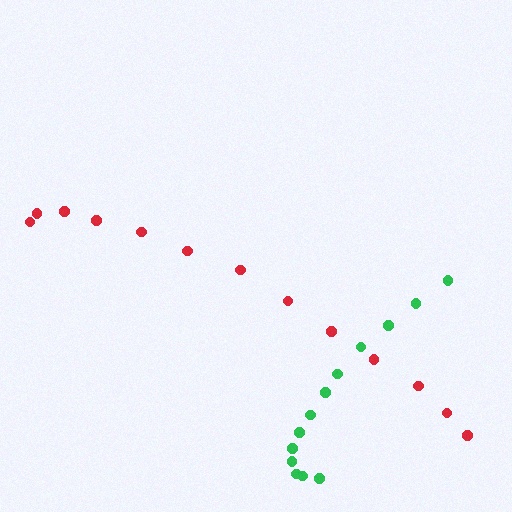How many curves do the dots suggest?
There are 2 distinct paths.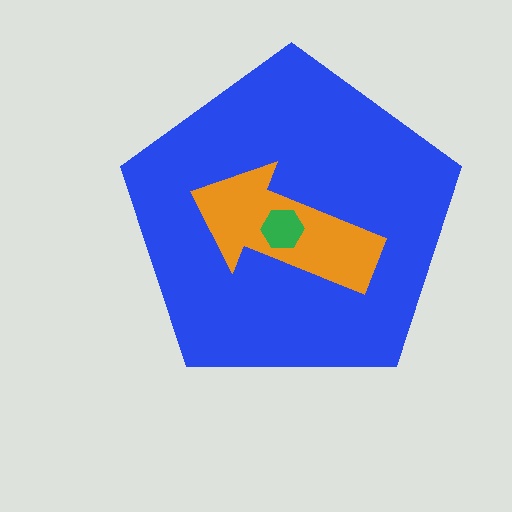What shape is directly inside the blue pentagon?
The orange arrow.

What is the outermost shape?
The blue pentagon.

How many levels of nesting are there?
3.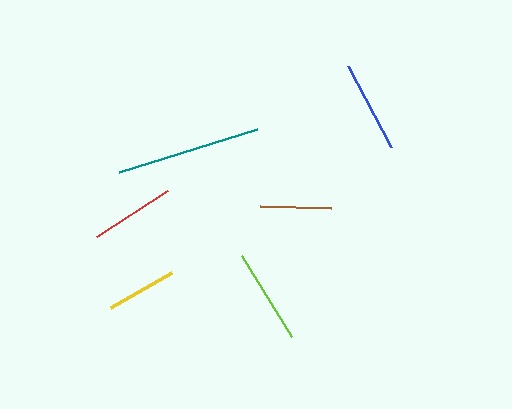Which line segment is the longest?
The teal line is the longest at approximately 145 pixels.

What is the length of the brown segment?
The brown segment is approximately 70 pixels long.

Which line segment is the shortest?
The yellow line is the shortest at approximately 70 pixels.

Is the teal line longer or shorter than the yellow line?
The teal line is longer than the yellow line.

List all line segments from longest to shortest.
From longest to shortest: teal, lime, blue, red, brown, yellow.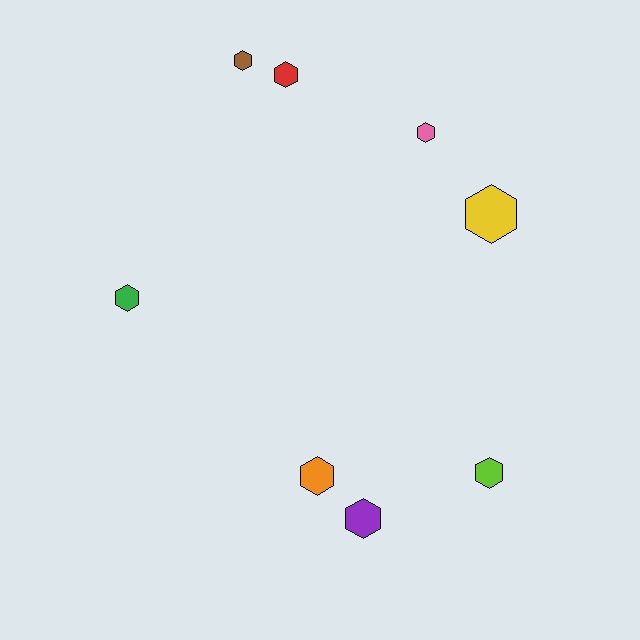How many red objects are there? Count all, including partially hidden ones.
There is 1 red object.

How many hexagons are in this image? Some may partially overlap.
There are 8 hexagons.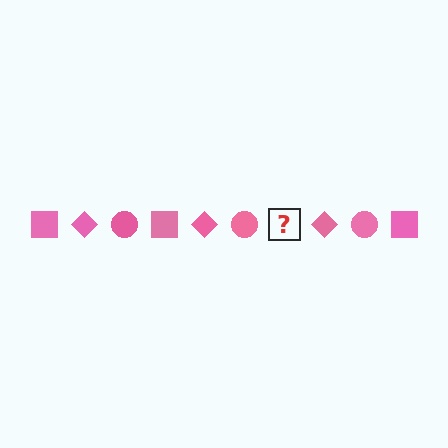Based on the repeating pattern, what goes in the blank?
The blank should be a pink square.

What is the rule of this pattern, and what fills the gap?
The rule is that the pattern cycles through square, diamond, circle shapes in pink. The gap should be filled with a pink square.